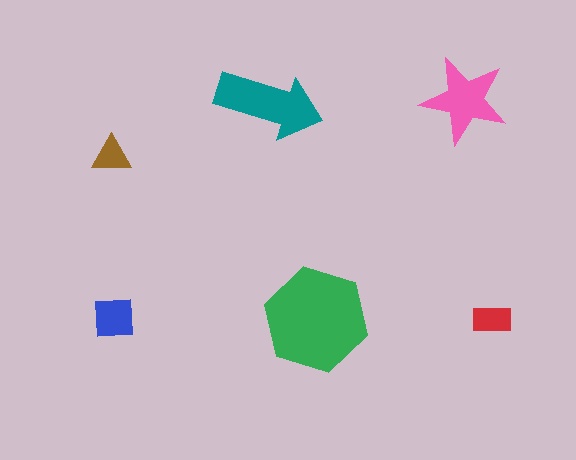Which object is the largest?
The green hexagon.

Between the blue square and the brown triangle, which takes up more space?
The blue square.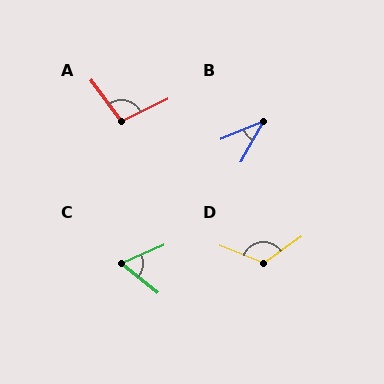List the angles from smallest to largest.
B (38°), C (62°), A (100°), D (123°).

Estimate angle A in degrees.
Approximately 100 degrees.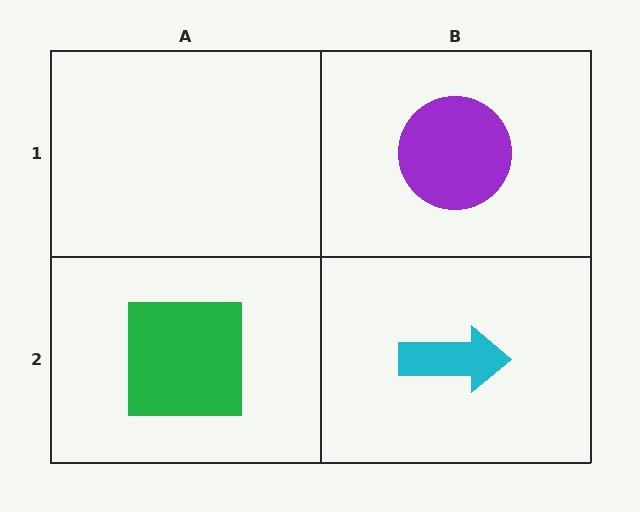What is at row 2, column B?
A cyan arrow.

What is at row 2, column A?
A green square.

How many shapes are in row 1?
1 shape.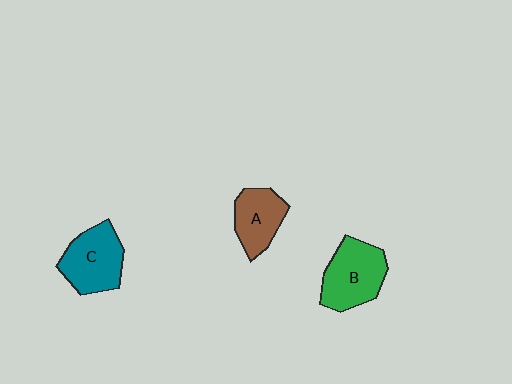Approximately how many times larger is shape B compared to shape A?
Approximately 1.3 times.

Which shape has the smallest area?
Shape A (brown).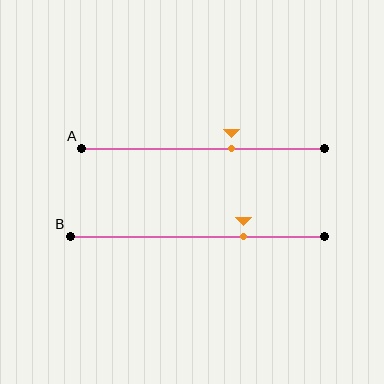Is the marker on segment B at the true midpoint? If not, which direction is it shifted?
No, the marker on segment B is shifted to the right by about 18% of the segment length.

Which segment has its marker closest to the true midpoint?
Segment A has its marker closest to the true midpoint.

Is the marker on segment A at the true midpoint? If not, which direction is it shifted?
No, the marker on segment A is shifted to the right by about 12% of the segment length.